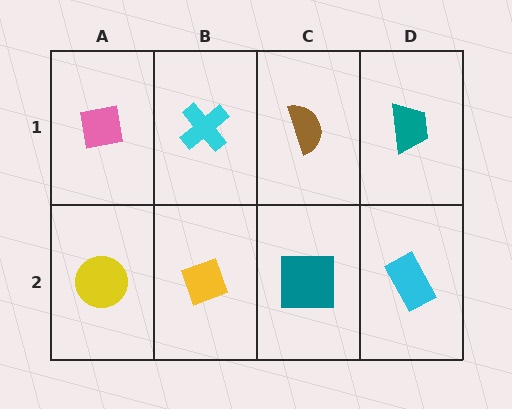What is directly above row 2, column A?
A pink square.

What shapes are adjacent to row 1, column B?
A yellow diamond (row 2, column B), a pink square (row 1, column A), a brown semicircle (row 1, column C).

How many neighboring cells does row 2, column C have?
3.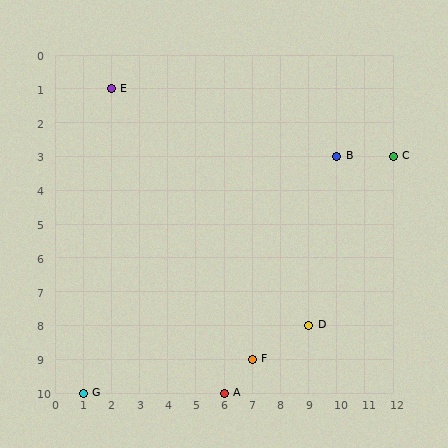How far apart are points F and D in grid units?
Points F and D are 2 columns and 1 row apart (about 2.2 grid units diagonally).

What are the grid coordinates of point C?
Point C is at grid coordinates (12, 3).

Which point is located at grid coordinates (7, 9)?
Point F is at (7, 9).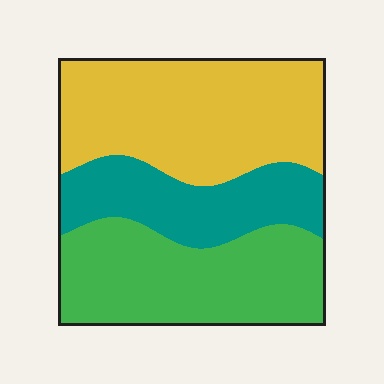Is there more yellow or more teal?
Yellow.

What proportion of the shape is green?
Green covers 35% of the shape.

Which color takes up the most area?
Yellow, at roughly 40%.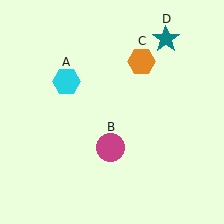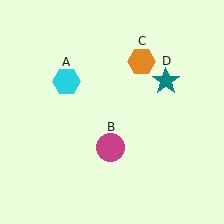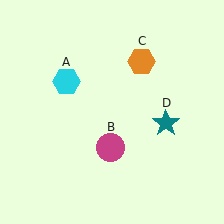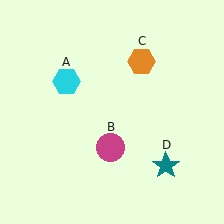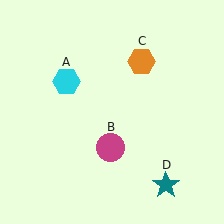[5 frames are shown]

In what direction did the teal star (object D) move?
The teal star (object D) moved down.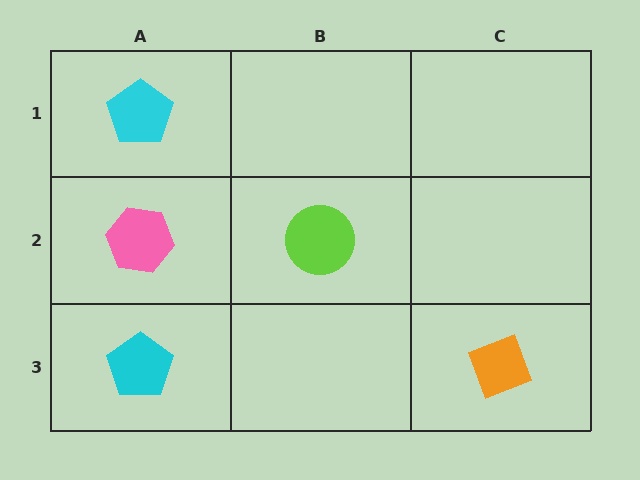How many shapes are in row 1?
1 shape.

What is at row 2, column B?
A lime circle.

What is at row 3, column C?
An orange diamond.